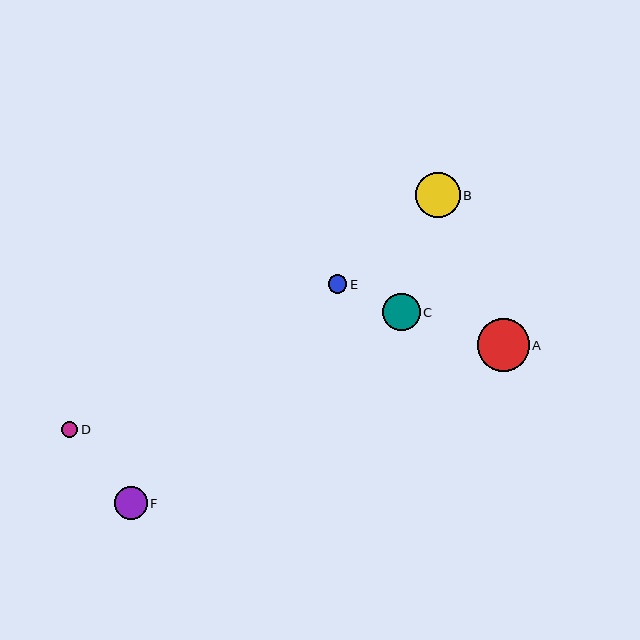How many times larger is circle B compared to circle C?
Circle B is approximately 1.2 times the size of circle C.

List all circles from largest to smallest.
From largest to smallest: A, B, C, F, E, D.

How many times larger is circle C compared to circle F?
Circle C is approximately 1.1 times the size of circle F.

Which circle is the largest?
Circle A is the largest with a size of approximately 52 pixels.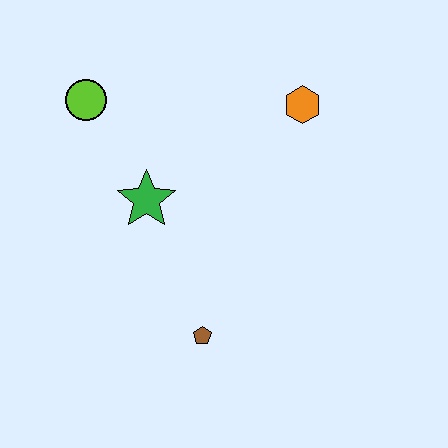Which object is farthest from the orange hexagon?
The brown pentagon is farthest from the orange hexagon.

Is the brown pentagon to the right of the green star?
Yes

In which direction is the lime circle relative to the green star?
The lime circle is above the green star.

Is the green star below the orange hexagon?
Yes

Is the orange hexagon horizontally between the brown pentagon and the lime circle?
No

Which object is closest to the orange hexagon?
The green star is closest to the orange hexagon.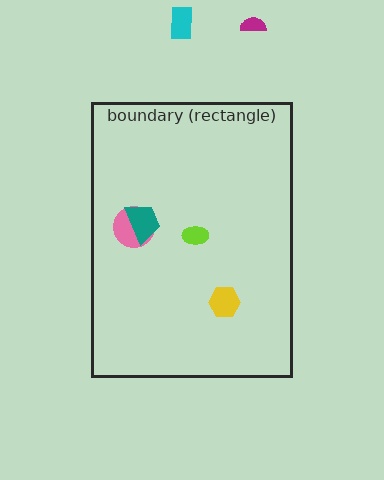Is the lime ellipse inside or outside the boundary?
Inside.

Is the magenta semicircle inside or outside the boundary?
Outside.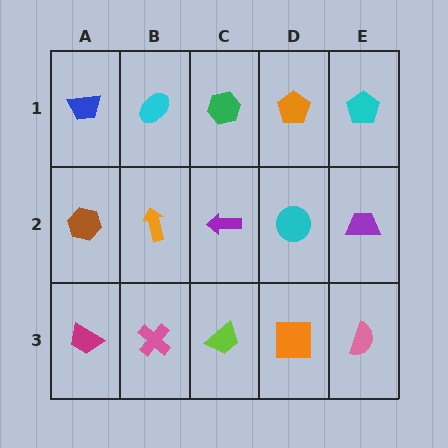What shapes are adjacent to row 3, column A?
A brown hexagon (row 2, column A), a pink cross (row 3, column B).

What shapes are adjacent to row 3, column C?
A purple arrow (row 2, column C), a pink cross (row 3, column B), an orange square (row 3, column D).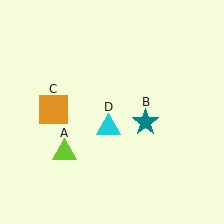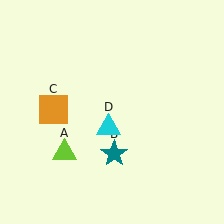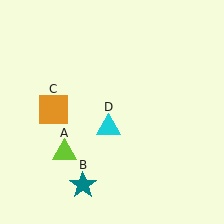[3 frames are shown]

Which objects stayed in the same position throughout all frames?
Lime triangle (object A) and orange square (object C) and cyan triangle (object D) remained stationary.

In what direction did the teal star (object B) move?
The teal star (object B) moved down and to the left.